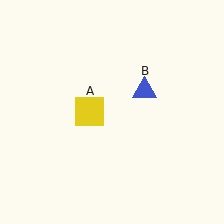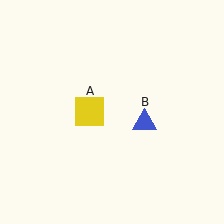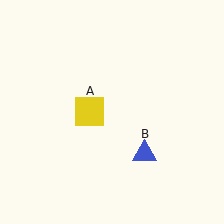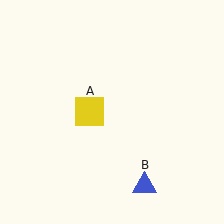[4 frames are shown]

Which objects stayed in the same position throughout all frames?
Yellow square (object A) remained stationary.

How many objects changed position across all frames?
1 object changed position: blue triangle (object B).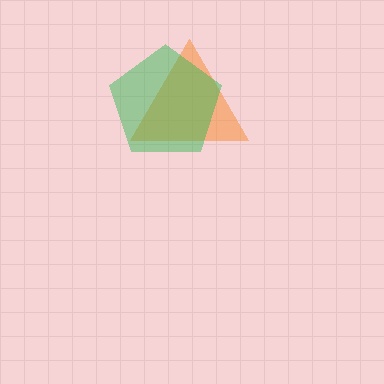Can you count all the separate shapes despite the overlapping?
Yes, there are 2 separate shapes.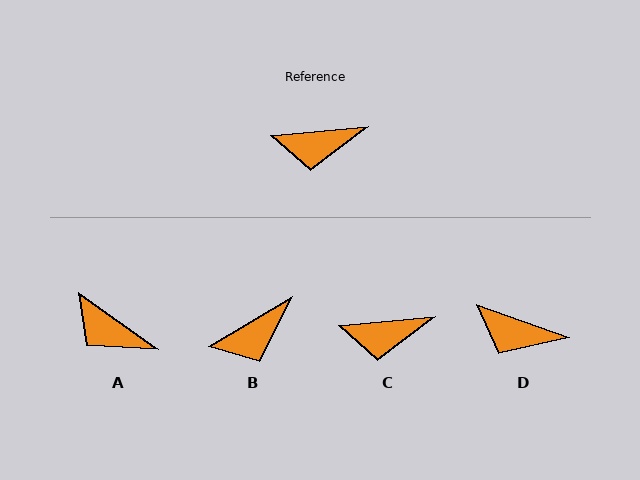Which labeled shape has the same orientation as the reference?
C.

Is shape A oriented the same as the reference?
No, it is off by about 40 degrees.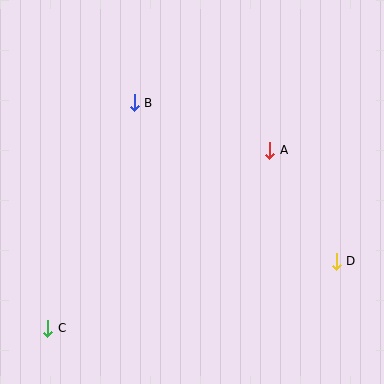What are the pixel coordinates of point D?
Point D is at (336, 261).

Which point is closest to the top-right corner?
Point A is closest to the top-right corner.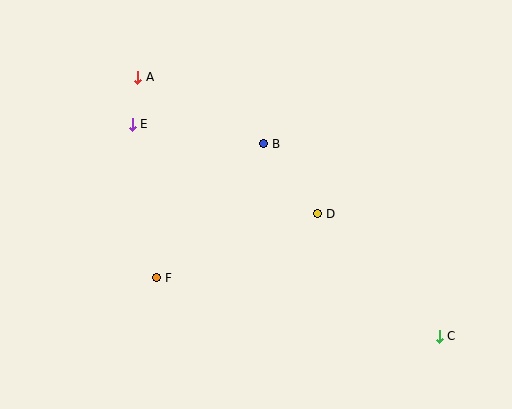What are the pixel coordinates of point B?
Point B is at (264, 144).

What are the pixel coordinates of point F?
Point F is at (157, 278).